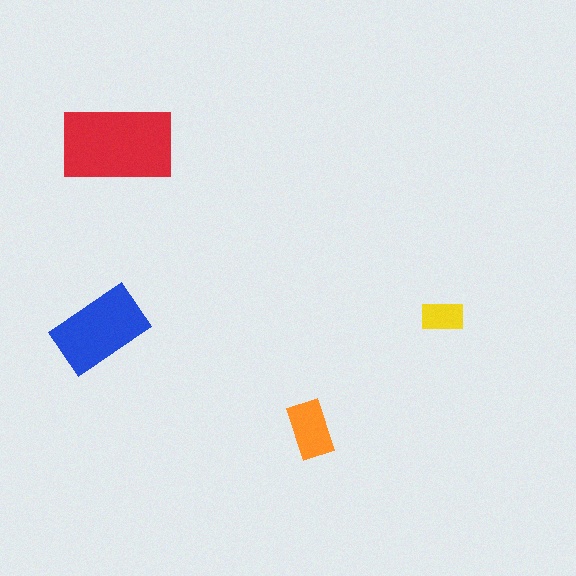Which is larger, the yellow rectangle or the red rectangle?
The red one.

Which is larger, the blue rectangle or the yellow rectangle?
The blue one.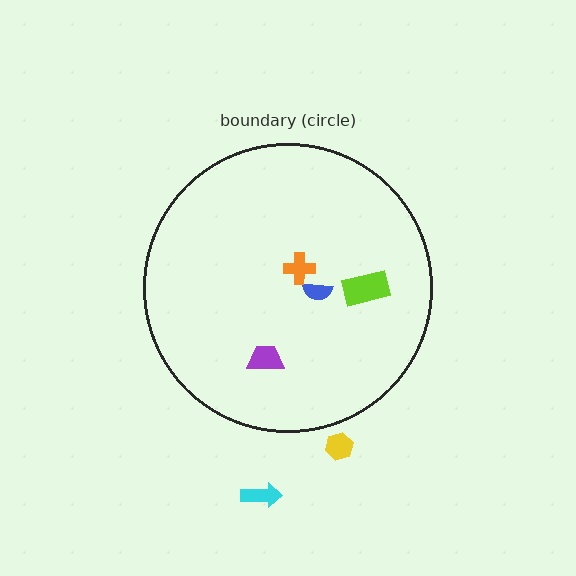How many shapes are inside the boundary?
4 inside, 2 outside.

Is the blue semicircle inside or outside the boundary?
Inside.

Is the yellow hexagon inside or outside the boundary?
Outside.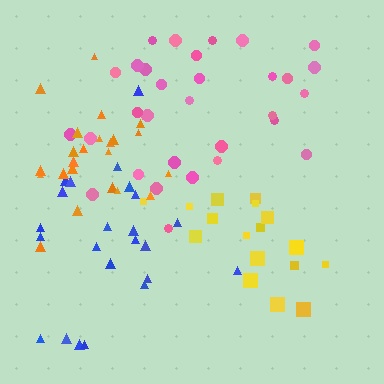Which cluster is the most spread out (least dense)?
Blue.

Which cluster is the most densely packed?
Orange.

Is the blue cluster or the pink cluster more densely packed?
Pink.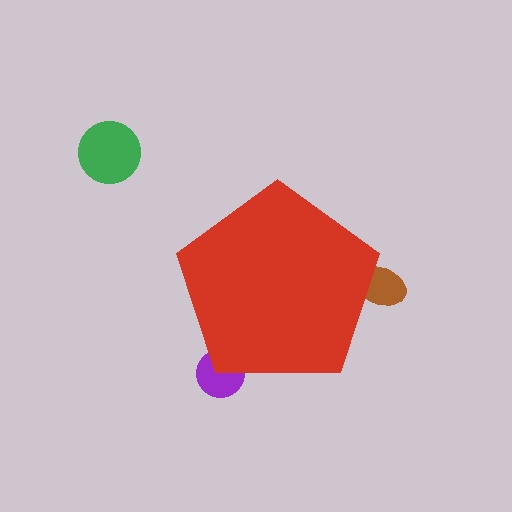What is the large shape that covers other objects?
A red pentagon.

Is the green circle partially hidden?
No, the green circle is fully visible.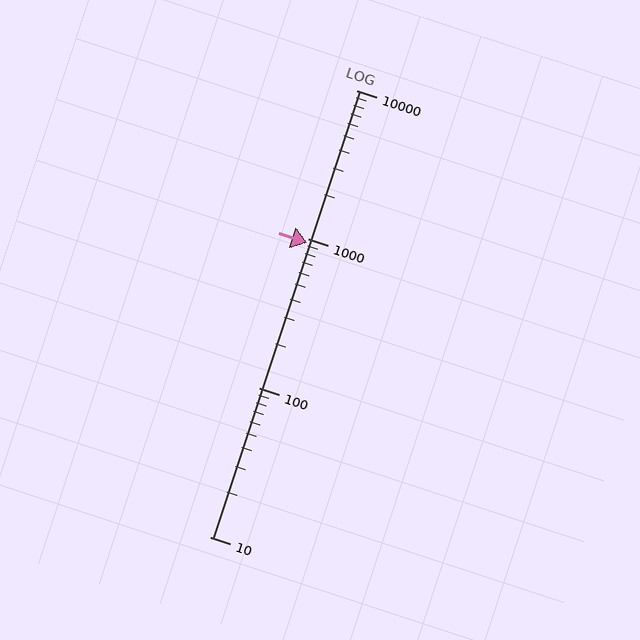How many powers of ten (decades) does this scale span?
The scale spans 3 decades, from 10 to 10000.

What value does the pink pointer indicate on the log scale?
The pointer indicates approximately 950.